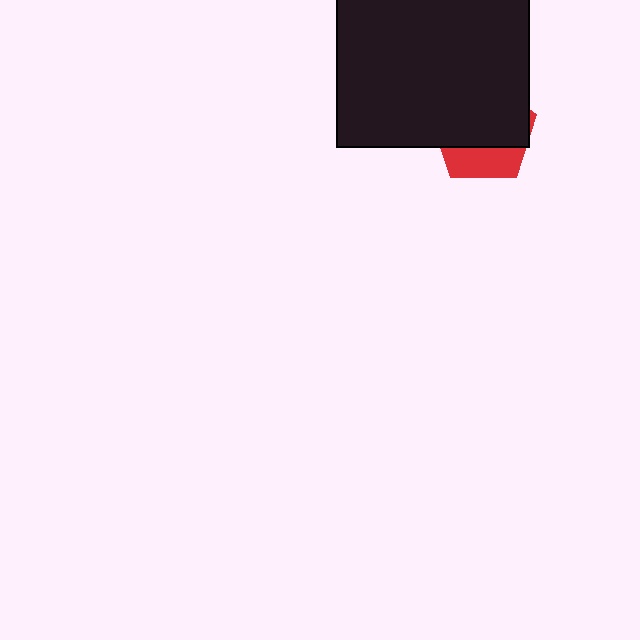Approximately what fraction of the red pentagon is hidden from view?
Roughly 68% of the red pentagon is hidden behind the black square.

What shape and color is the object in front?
The object in front is a black square.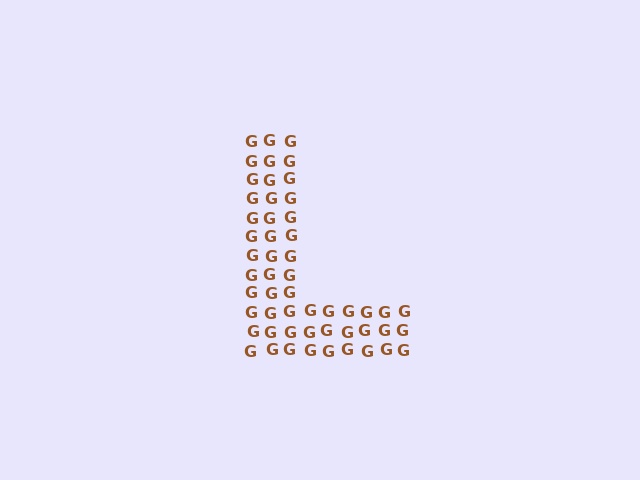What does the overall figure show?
The overall figure shows the letter L.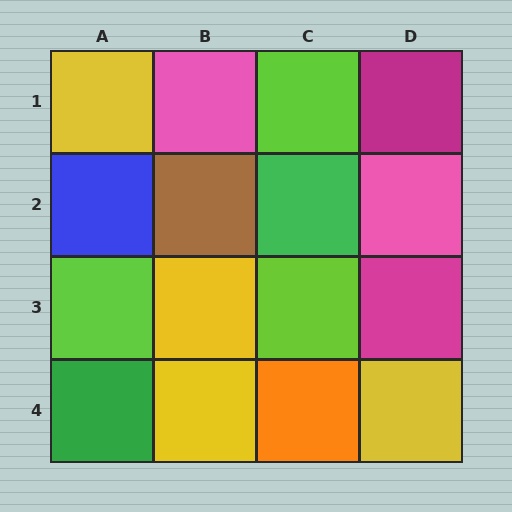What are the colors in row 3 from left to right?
Lime, yellow, lime, magenta.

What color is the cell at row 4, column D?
Yellow.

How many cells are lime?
3 cells are lime.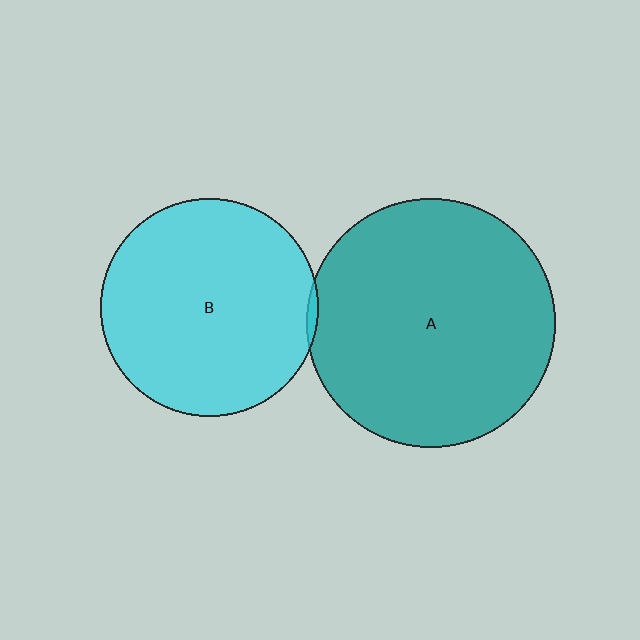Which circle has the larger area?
Circle A (teal).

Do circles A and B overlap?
Yes.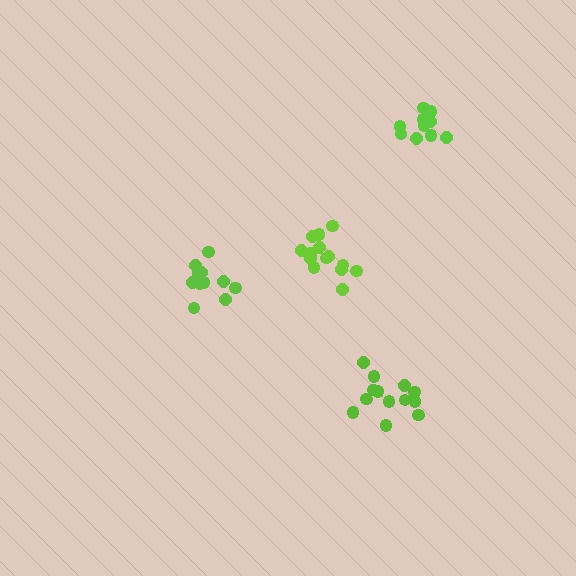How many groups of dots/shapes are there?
There are 4 groups.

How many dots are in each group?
Group 1: 13 dots, Group 2: 14 dots, Group 3: 10 dots, Group 4: 11 dots (48 total).